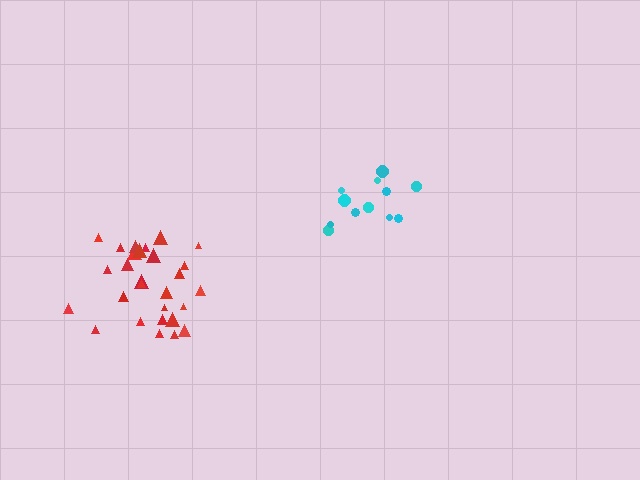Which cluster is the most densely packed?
Red.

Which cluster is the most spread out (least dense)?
Cyan.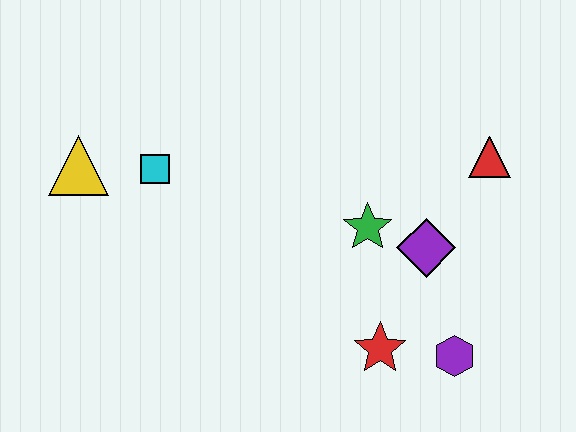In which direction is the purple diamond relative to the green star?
The purple diamond is to the right of the green star.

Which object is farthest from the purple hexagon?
The yellow triangle is farthest from the purple hexagon.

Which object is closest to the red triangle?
The purple diamond is closest to the red triangle.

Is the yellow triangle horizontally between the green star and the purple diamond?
No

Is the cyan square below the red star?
No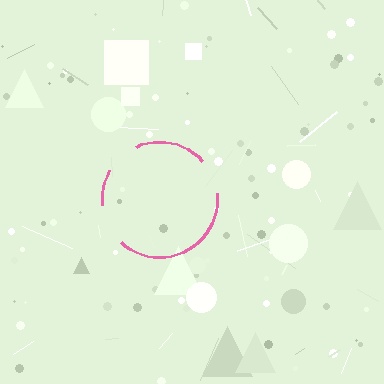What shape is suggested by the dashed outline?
The dashed outline suggests a circle.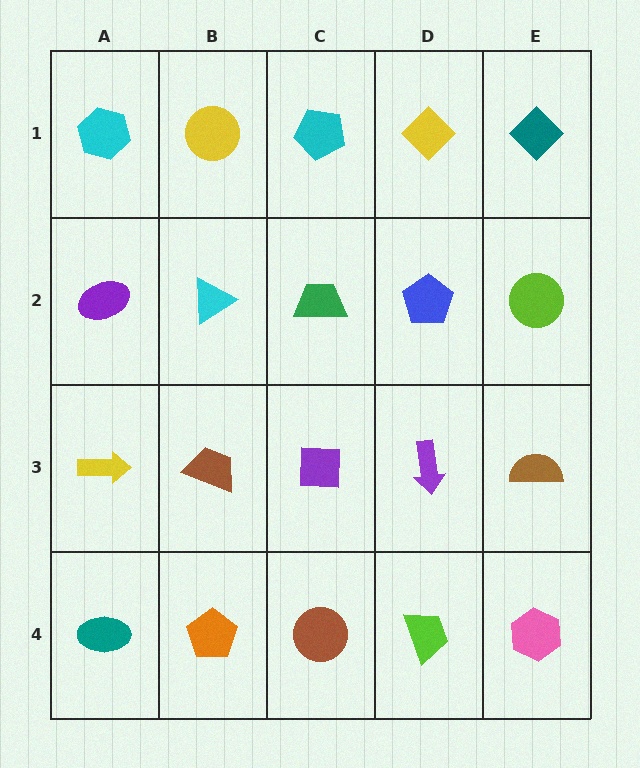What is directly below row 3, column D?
A lime trapezoid.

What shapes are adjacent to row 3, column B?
A cyan triangle (row 2, column B), an orange pentagon (row 4, column B), a yellow arrow (row 3, column A), a purple square (row 3, column C).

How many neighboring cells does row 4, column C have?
3.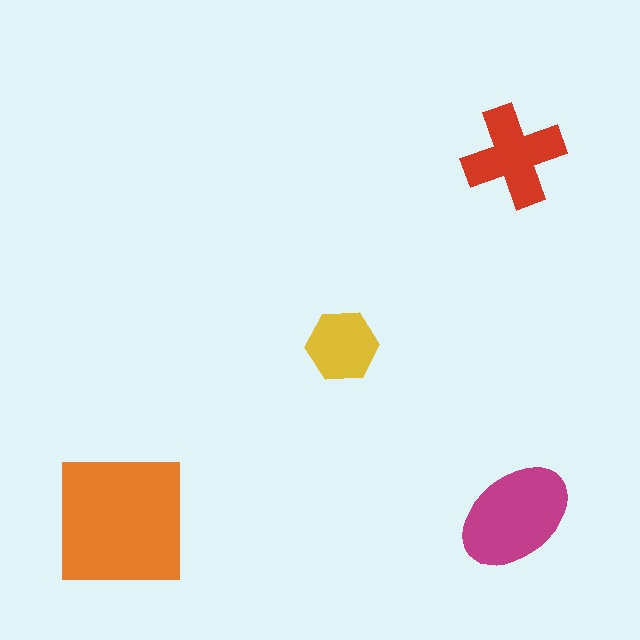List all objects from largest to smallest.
The orange square, the magenta ellipse, the red cross, the yellow hexagon.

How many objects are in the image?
There are 4 objects in the image.